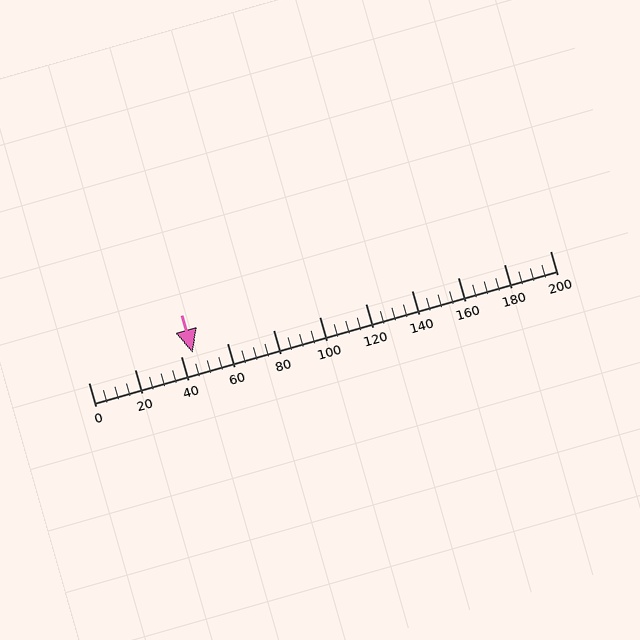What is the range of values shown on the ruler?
The ruler shows values from 0 to 200.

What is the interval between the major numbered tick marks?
The major tick marks are spaced 20 units apart.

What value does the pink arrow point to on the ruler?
The pink arrow points to approximately 45.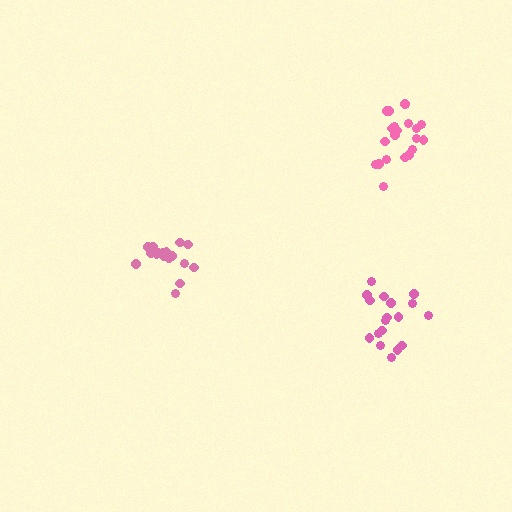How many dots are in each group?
Group 1: 21 dots, Group 2: 17 dots, Group 3: 18 dots (56 total).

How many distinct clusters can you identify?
There are 3 distinct clusters.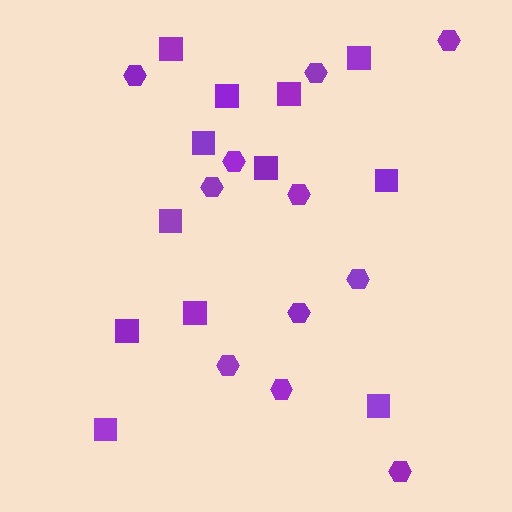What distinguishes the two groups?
There are 2 groups: one group of squares (12) and one group of hexagons (11).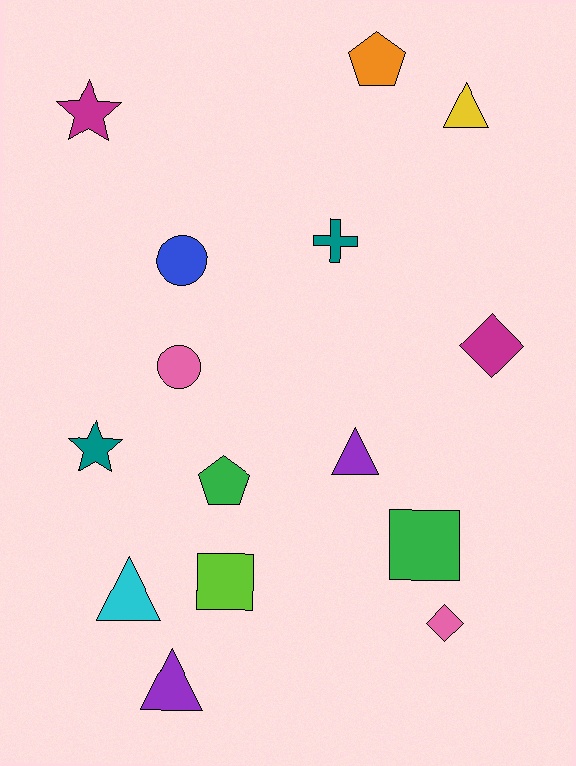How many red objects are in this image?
There are no red objects.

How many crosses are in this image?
There is 1 cross.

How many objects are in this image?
There are 15 objects.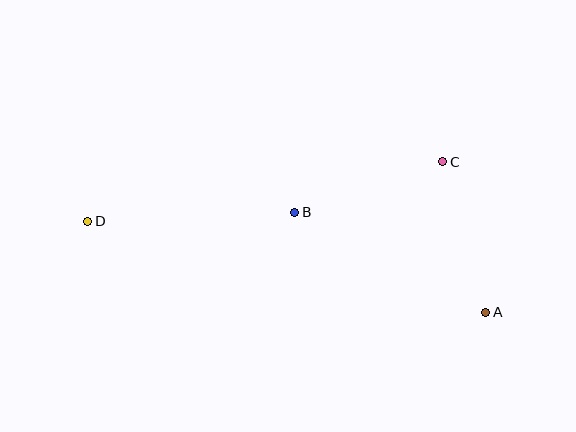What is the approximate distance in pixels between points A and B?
The distance between A and B is approximately 215 pixels.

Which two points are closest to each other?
Points B and C are closest to each other.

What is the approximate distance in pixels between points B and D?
The distance between B and D is approximately 207 pixels.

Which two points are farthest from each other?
Points A and D are farthest from each other.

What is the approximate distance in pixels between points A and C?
The distance between A and C is approximately 157 pixels.